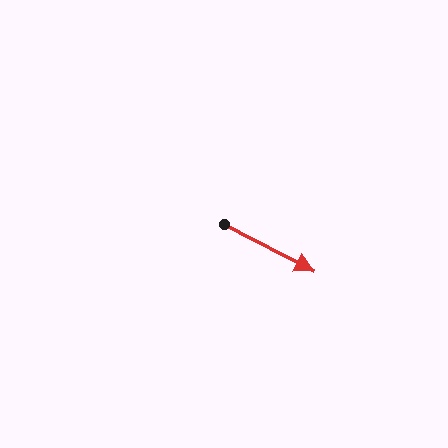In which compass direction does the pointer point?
Southeast.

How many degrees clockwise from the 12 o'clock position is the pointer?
Approximately 117 degrees.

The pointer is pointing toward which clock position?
Roughly 4 o'clock.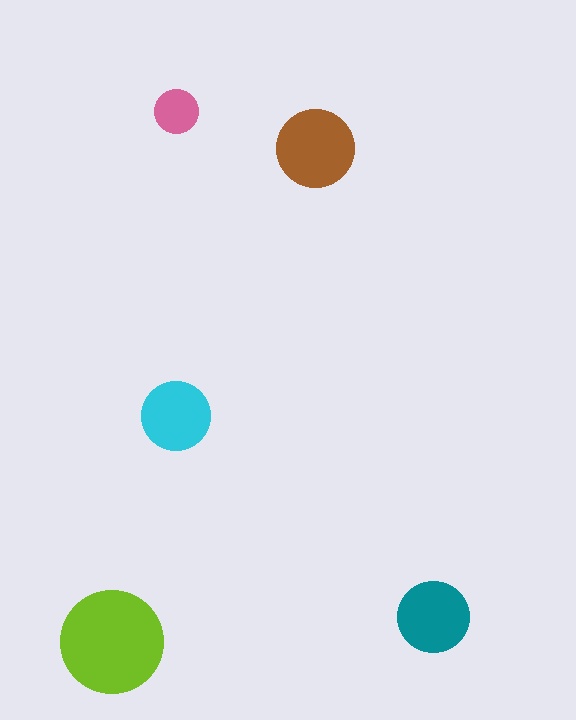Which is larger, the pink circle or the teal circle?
The teal one.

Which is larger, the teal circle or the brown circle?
The brown one.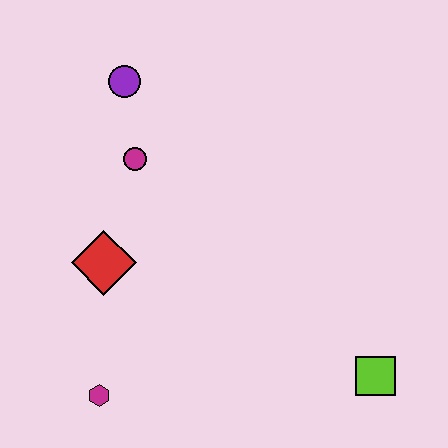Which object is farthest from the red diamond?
The lime square is farthest from the red diamond.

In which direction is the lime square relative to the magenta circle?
The lime square is to the right of the magenta circle.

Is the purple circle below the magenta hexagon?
No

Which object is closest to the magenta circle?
The purple circle is closest to the magenta circle.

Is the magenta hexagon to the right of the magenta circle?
No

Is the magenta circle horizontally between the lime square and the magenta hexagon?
Yes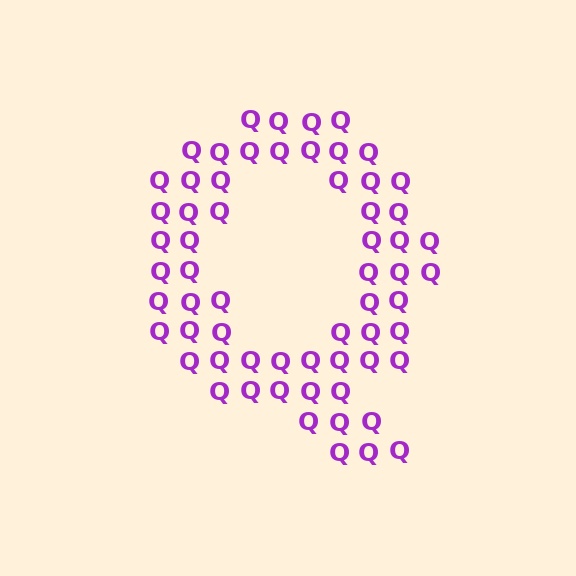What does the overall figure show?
The overall figure shows the letter Q.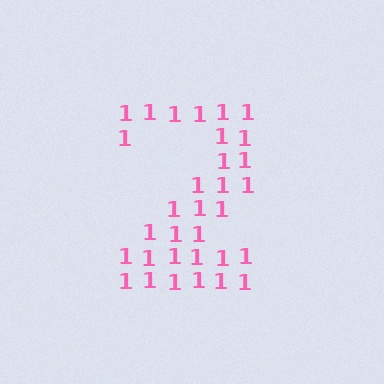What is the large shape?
The large shape is the digit 2.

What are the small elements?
The small elements are digit 1's.